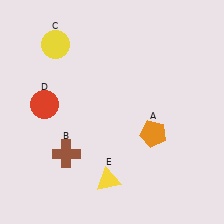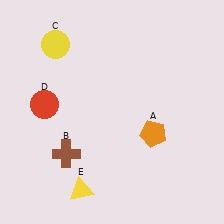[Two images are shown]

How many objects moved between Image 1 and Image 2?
1 object moved between the two images.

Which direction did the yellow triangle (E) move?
The yellow triangle (E) moved left.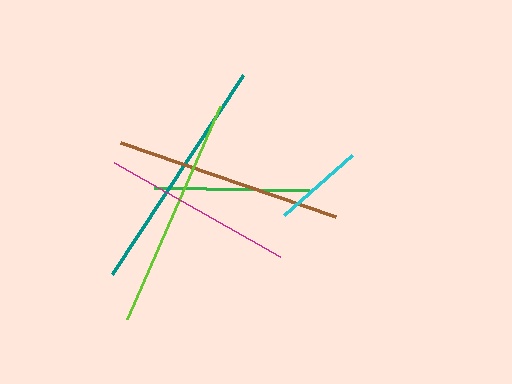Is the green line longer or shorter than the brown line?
The brown line is longer than the green line.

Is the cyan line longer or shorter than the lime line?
The lime line is longer than the cyan line.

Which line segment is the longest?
The teal line is the longest at approximately 239 pixels.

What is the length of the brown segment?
The brown segment is approximately 227 pixels long.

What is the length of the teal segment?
The teal segment is approximately 239 pixels long.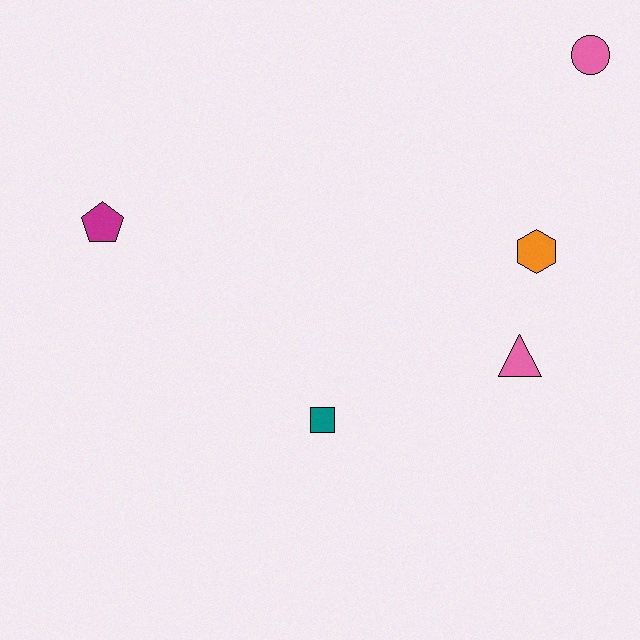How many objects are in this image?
There are 5 objects.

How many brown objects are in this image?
There are no brown objects.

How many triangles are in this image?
There is 1 triangle.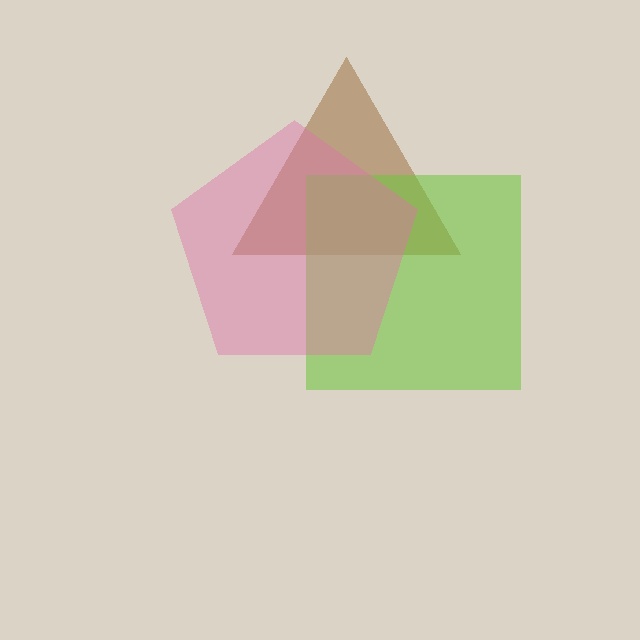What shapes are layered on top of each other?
The layered shapes are: a brown triangle, a lime square, a pink pentagon.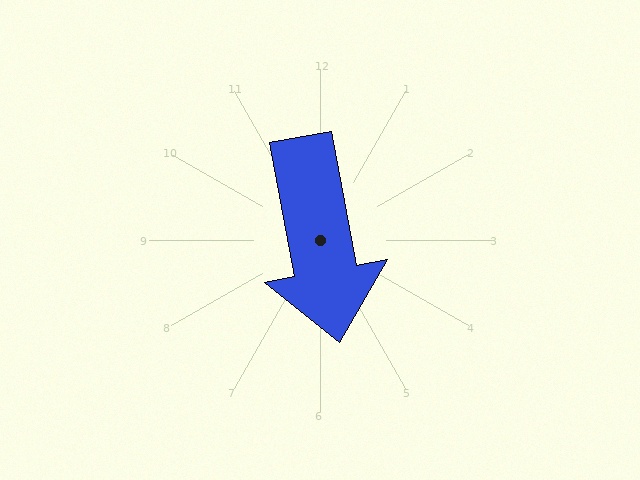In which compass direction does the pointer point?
South.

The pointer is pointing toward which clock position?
Roughly 6 o'clock.